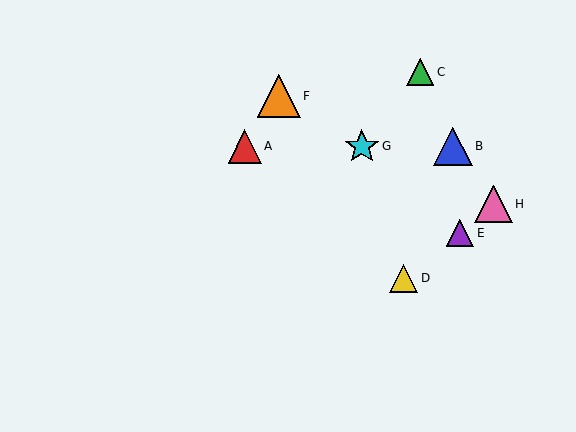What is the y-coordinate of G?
Object G is at y≈146.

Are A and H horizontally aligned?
No, A is at y≈146 and H is at y≈204.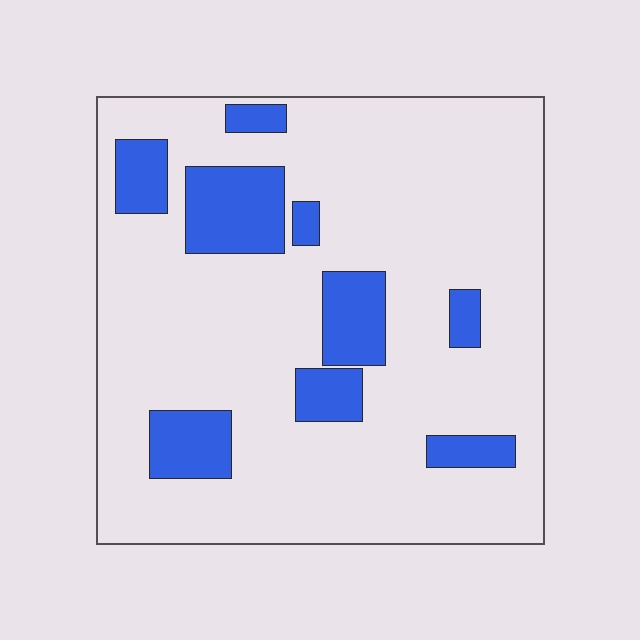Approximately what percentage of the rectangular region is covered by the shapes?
Approximately 20%.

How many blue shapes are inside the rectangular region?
9.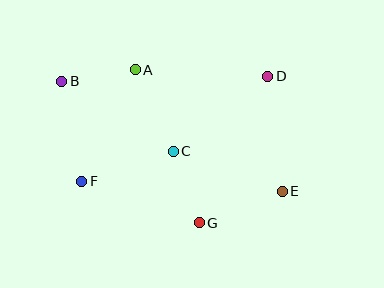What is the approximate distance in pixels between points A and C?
The distance between A and C is approximately 90 pixels.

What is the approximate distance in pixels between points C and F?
The distance between C and F is approximately 96 pixels.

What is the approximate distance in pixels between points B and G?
The distance between B and G is approximately 197 pixels.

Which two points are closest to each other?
Points A and B are closest to each other.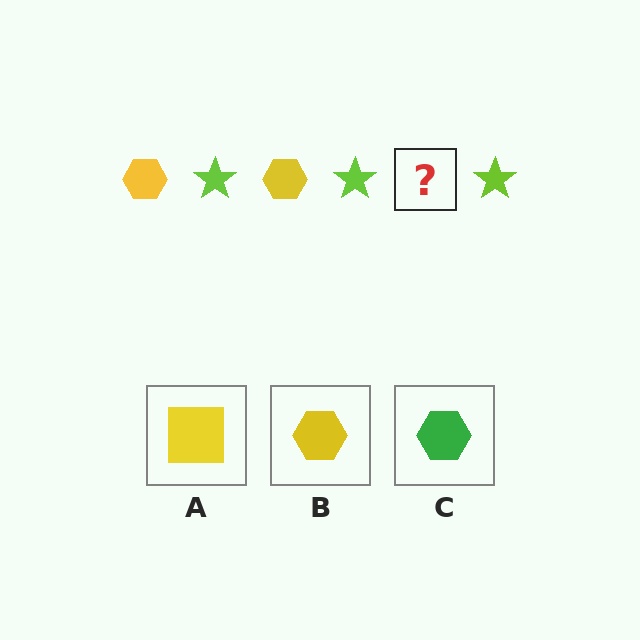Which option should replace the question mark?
Option B.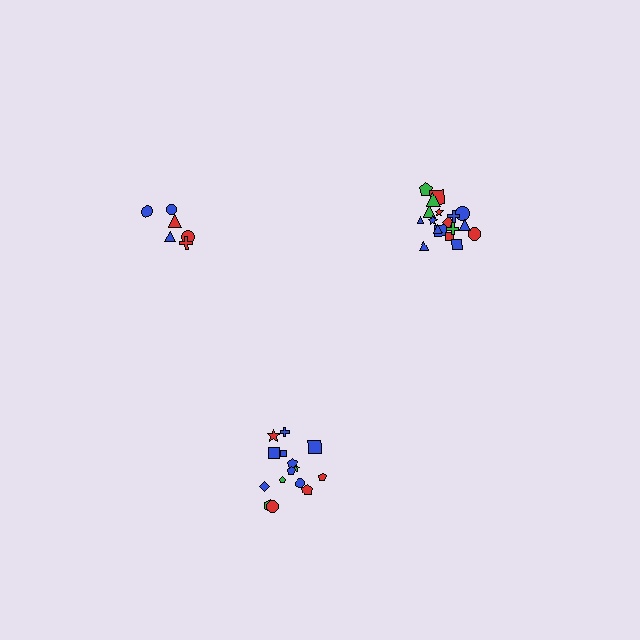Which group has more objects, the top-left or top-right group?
The top-right group.